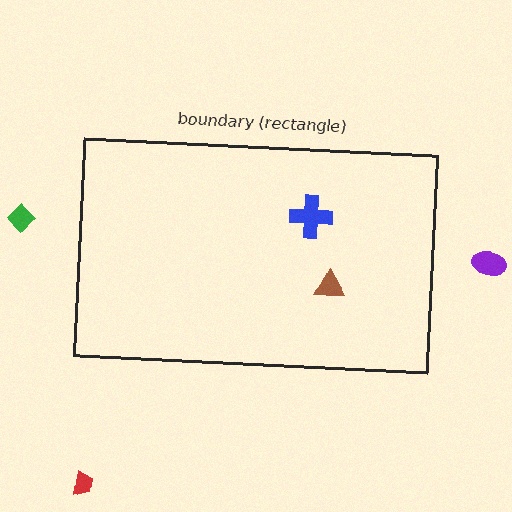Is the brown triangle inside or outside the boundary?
Inside.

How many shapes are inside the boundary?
2 inside, 3 outside.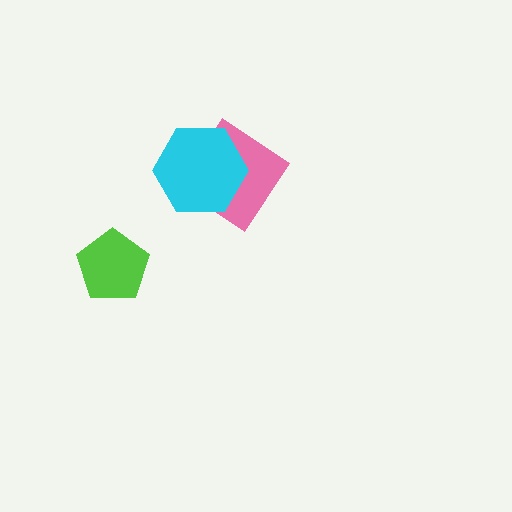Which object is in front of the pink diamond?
The cyan hexagon is in front of the pink diamond.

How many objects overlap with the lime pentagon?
0 objects overlap with the lime pentagon.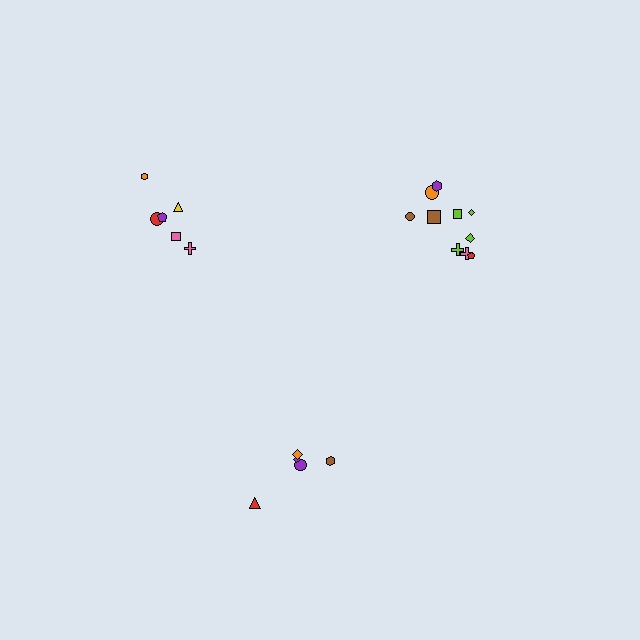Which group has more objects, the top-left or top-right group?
The top-right group.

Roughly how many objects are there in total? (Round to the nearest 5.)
Roughly 20 objects in total.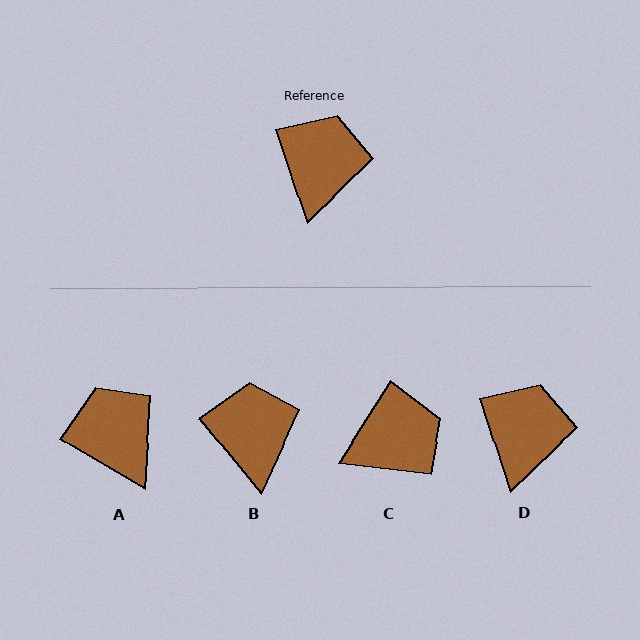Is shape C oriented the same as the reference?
No, it is off by about 50 degrees.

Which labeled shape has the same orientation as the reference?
D.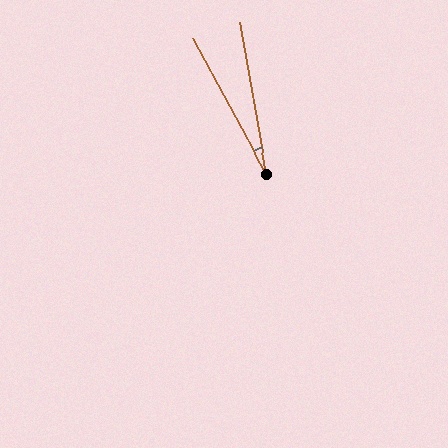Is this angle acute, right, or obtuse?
It is acute.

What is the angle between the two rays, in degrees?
Approximately 19 degrees.